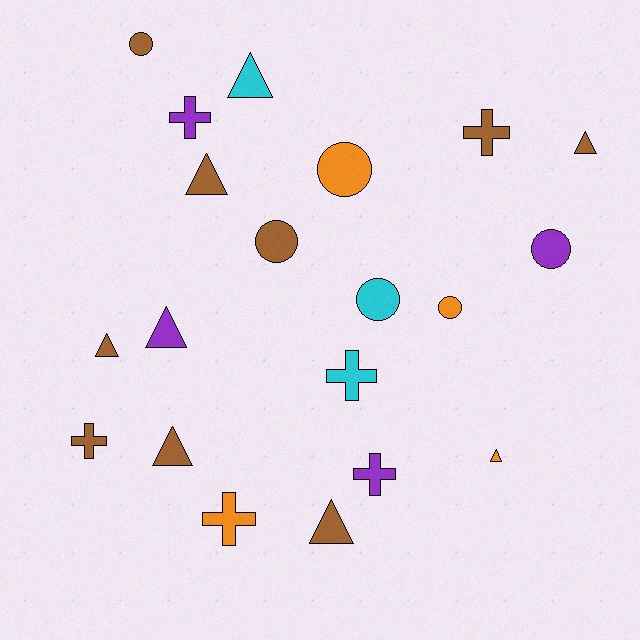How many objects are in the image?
There are 20 objects.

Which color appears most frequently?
Brown, with 9 objects.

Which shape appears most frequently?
Triangle, with 8 objects.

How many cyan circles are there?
There is 1 cyan circle.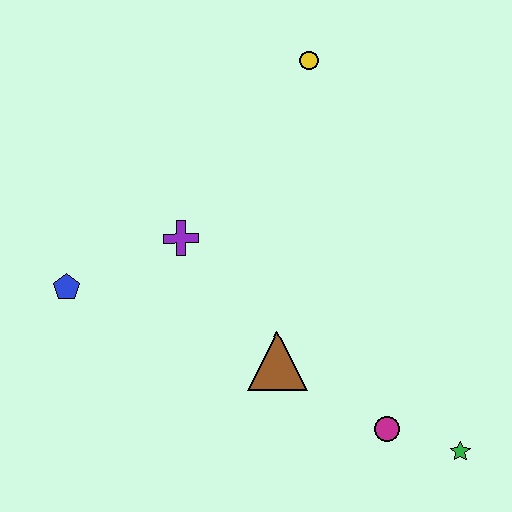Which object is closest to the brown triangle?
The magenta circle is closest to the brown triangle.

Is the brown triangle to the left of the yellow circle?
Yes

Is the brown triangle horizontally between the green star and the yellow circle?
No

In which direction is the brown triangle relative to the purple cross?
The brown triangle is below the purple cross.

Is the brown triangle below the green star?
No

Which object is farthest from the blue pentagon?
The green star is farthest from the blue pentagon.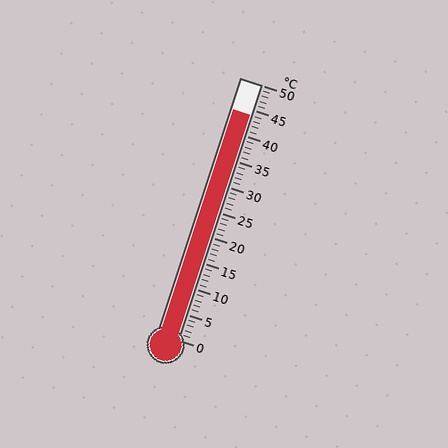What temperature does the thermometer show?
The thermometer shows approximately 44°C.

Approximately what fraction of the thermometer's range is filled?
The thermometer is filled to approximately 90% of its range.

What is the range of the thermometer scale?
The thermometer scale ranges from 0°C to 50°C.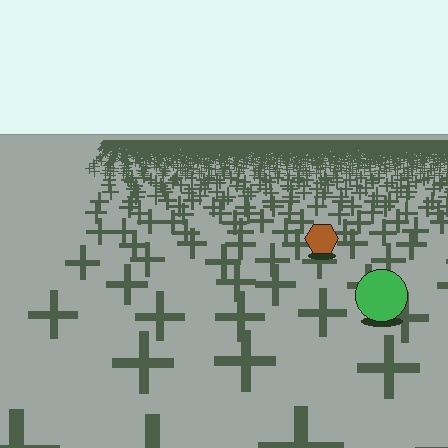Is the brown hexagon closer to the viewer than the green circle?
No. The green circle is closer — you can tell from the texture gradient: the ground texture is coarser near it.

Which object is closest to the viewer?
The green circle is closest. The texture marks near it are larger and more spread out.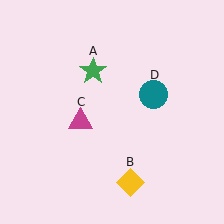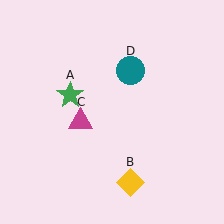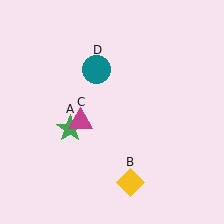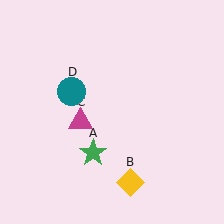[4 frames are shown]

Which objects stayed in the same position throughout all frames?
Yellow diamond (object B) and magenta triangle (object C) remained stationary.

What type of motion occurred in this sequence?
The green star (object A), teal circle (object D) rotated counterclockwise around the center of the scene.